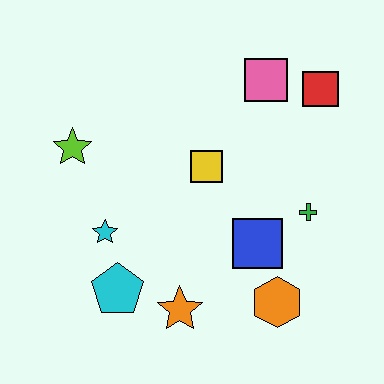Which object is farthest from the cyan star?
The red square is farthest from the cyan star.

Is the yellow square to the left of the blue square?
Yes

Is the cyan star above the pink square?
No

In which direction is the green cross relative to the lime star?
The green cross is to the right of the lime star.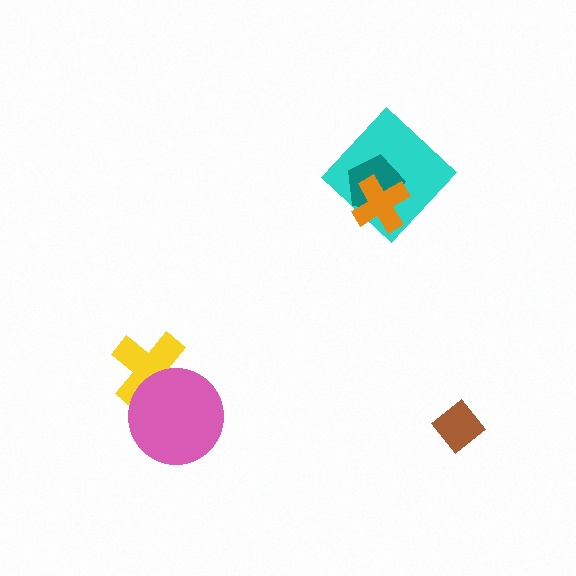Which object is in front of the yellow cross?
The pink circle is in front of the yellow cross.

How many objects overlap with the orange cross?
2 objects overlap with the orange cross.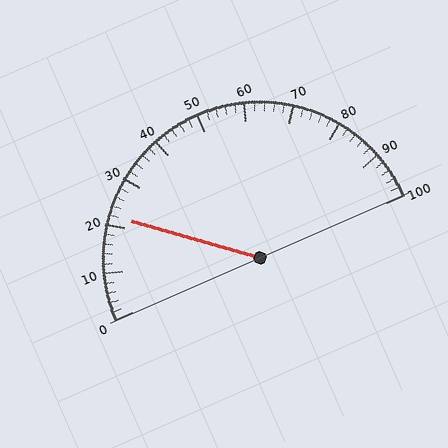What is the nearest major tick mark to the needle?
The nearest major tick mark is 20.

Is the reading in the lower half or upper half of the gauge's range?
The reading is in the lower half of the range (0 to 100).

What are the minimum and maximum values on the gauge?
The gauge ranges from 0 to 100.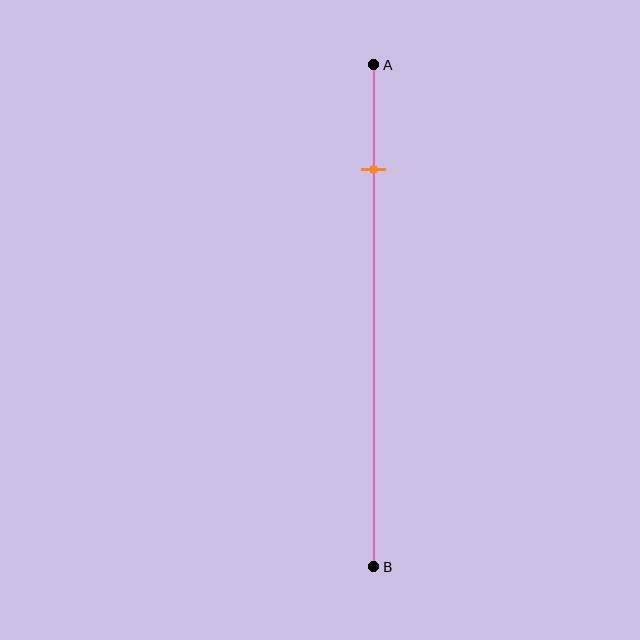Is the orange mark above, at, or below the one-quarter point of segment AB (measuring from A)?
The orange mark is above the one-quarter point of segment AB.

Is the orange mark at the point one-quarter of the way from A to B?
No, the mark is at about 20% from A, not at the 25% one-quarter point.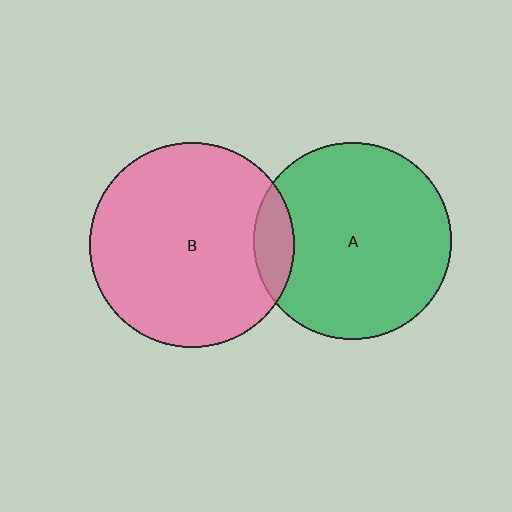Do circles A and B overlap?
Yes.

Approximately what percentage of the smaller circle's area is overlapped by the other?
Approximately 10%.